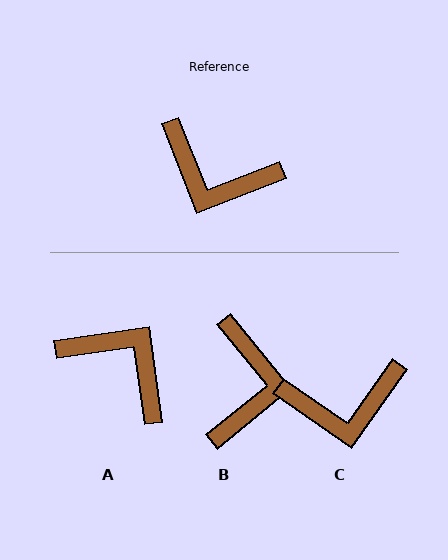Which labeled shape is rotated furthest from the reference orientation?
A, about 167 degrees away.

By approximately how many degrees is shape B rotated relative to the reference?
Approximately 108 degrees counter-clockwise.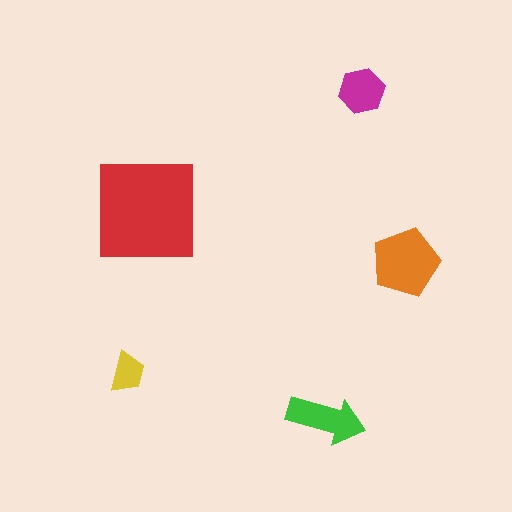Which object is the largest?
The red square.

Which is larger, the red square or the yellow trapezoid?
The red square.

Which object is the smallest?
The yellow trapezoid.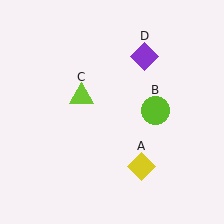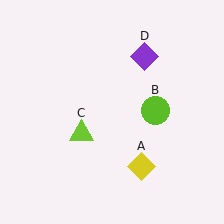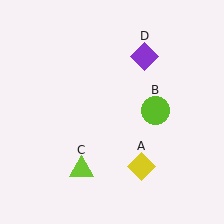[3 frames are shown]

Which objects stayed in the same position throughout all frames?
Yellow diamond (object A) and lime circle (object B) and purple diamond (object D) remained stationary.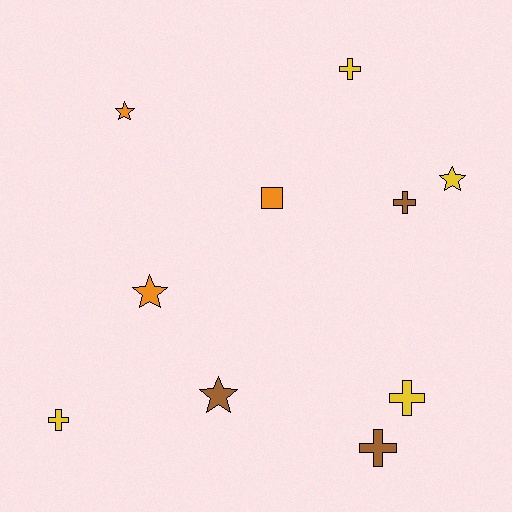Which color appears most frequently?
Yellow, with 4 objects.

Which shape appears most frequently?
Cross, with 5 objects.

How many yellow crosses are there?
There are 3 yellow crosses.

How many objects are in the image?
There are 10 objects.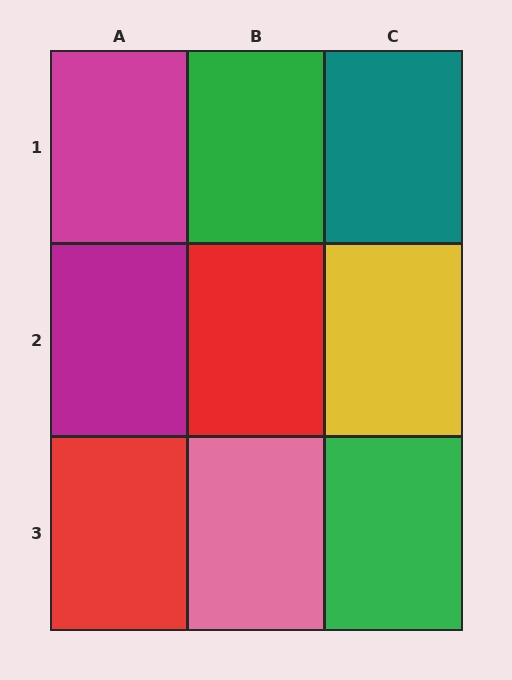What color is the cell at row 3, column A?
Red.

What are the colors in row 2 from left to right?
Magenta, red, yellow.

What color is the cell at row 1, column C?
Teal.